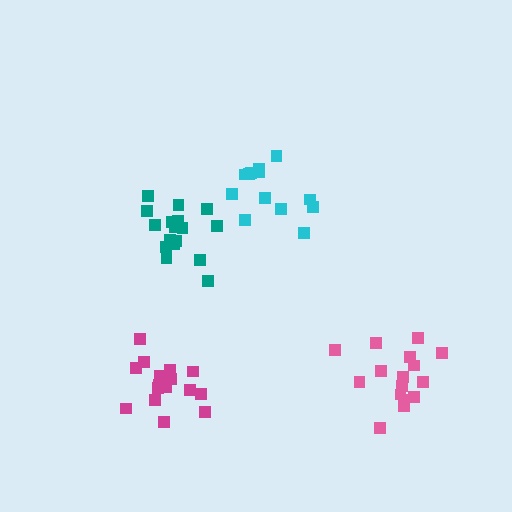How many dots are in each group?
Group 1: 17 dots, Group 2: 17 dots, Group 3: 16 dots, Group 4: 13 dots (63 total).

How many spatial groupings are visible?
There are 4 spatial groupings.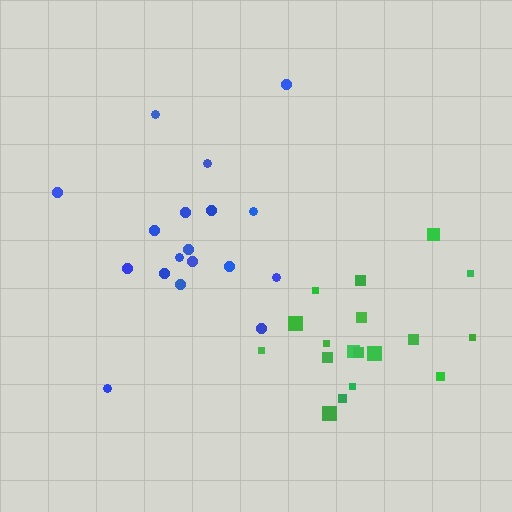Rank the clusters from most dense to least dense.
green, blue.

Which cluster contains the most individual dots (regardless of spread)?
Blue (18).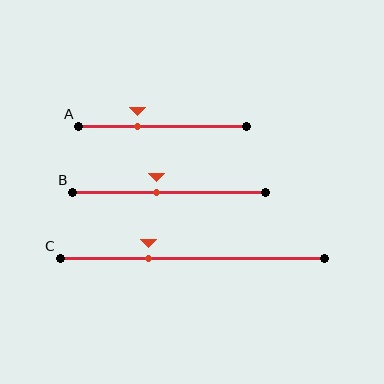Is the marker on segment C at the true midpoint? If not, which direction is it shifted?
No, the marker on segment C is shifted to the left by about 17% of the segment length.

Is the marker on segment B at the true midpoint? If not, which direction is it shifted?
No, the marker on segment B is shifted to the left by about 6% of the segment length.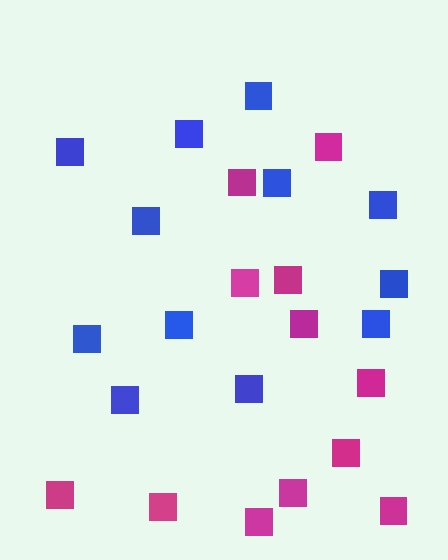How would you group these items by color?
There are 2 groups: one group of blue squares (12) and one group of magenta squares (12).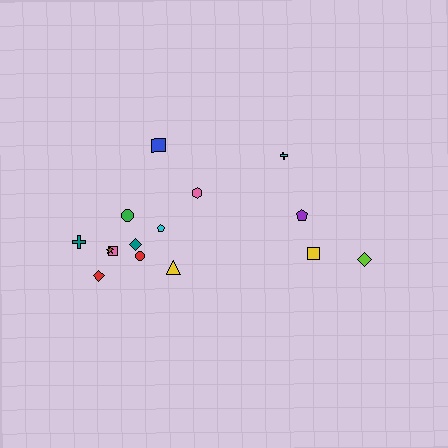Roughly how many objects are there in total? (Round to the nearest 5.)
Roughly 15 objects in total.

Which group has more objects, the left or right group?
The left group.